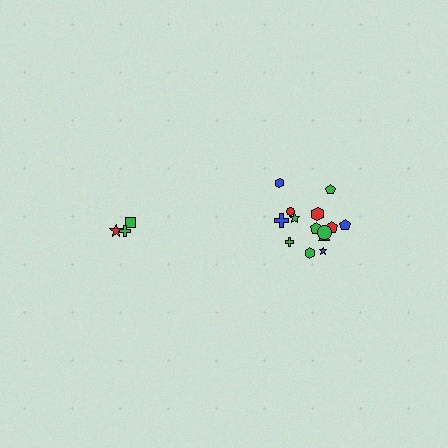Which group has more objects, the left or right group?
The right group.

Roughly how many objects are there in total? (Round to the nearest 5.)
Roughly 20 objects in total.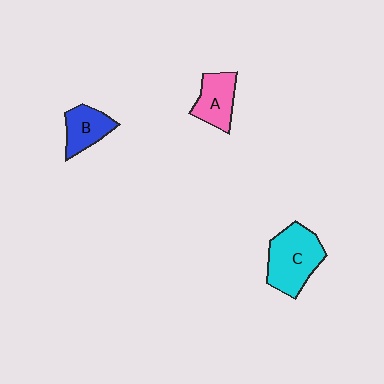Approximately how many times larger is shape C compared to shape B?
Approximately 1.7 times.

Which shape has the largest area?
Shape C (cyan).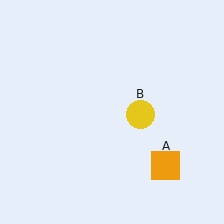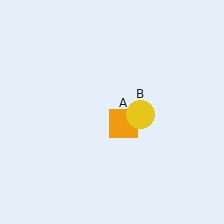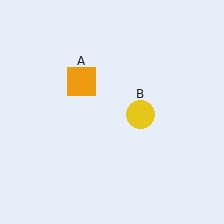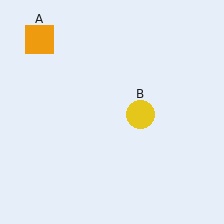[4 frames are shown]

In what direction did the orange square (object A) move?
The orange square (object A) moved up and to the left.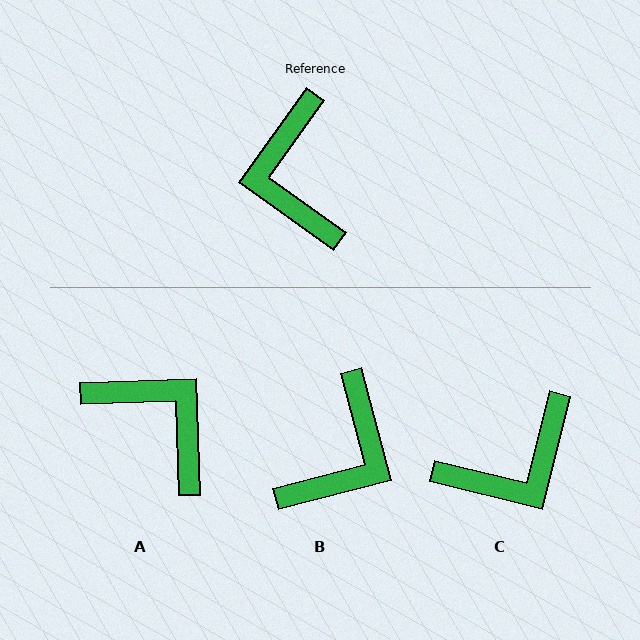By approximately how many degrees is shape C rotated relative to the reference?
Approximately 112 degrees counter-clockwise.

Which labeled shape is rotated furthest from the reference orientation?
A, about 143 degrees away.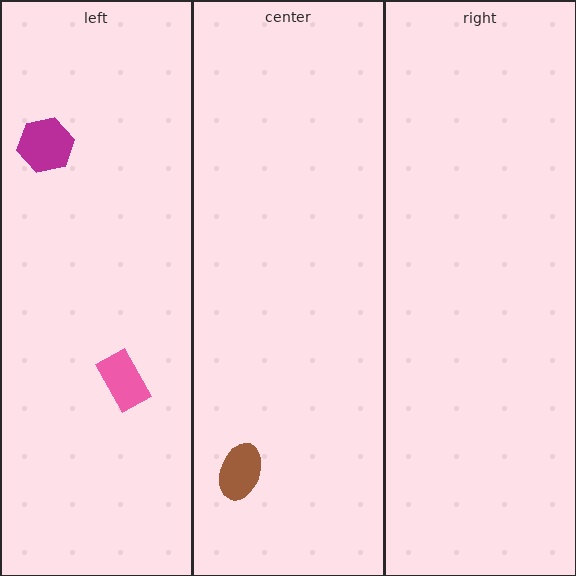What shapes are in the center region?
The brown ellipse.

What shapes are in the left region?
The magenta hexagon, the pink rectangle.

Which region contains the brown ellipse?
The center region.